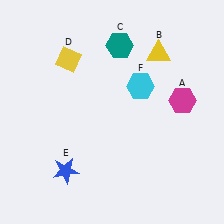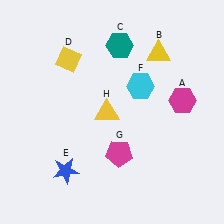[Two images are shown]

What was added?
A magenta pentagon (G), a yellow triangle (H) were added in Image 2.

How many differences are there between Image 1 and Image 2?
There are 2 differences between the two images.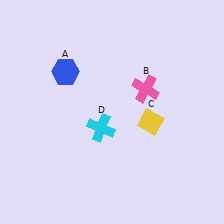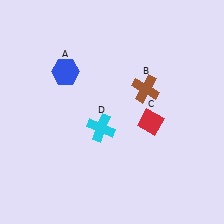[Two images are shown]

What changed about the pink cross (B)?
In Image 1, B is pink. In Image 2, it changed to brown.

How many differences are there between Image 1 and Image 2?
There are 2 differences between the two images.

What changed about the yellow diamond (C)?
In Image 1, C is yellow. In Image 2, it changed to red.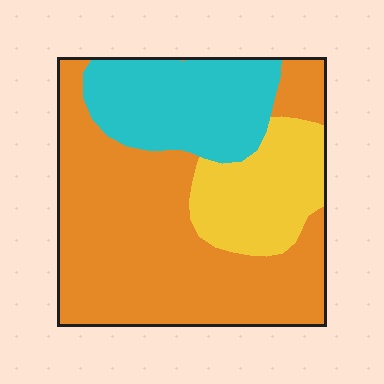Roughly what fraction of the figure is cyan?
Cyan covers around 25% of the figure.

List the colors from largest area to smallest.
From largest to smallest: orange, cyan, yellow.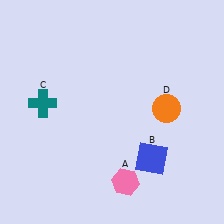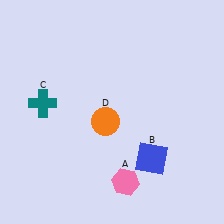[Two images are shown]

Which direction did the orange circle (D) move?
The orange circle (D) moved left.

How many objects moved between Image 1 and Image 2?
1 object moved between the two images.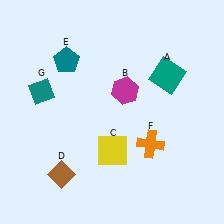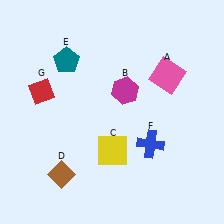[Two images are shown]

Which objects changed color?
A changed from teal to pink. F changed from orange to blue. G changed from teal to red.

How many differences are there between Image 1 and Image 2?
There are 3 differences between the two images.